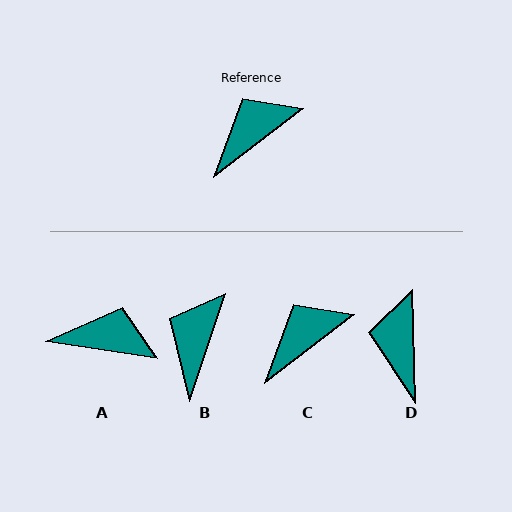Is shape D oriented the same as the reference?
No, it is off by about 53 degrees.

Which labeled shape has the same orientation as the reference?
C.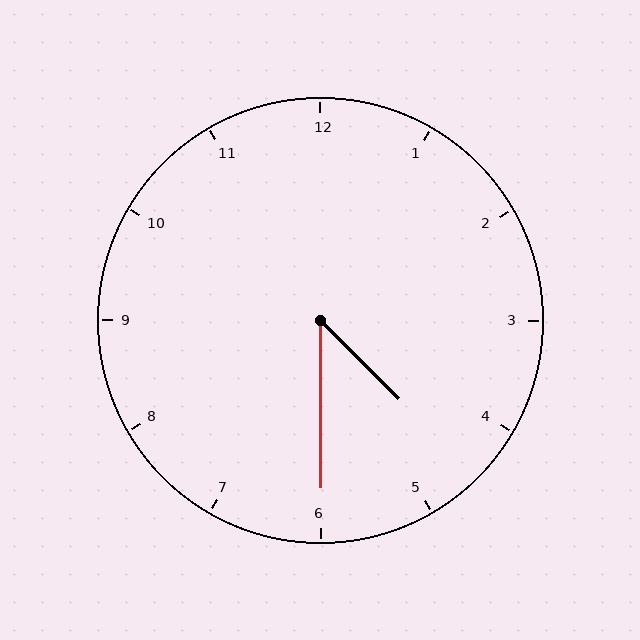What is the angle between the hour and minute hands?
Approximately 45 degrees.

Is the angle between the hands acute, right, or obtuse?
It is acute.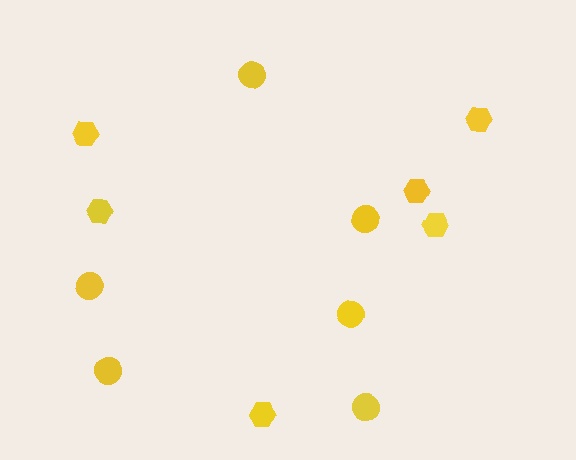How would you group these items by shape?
There are 2 groups: one group of circles (6) and one group of hexagons (6).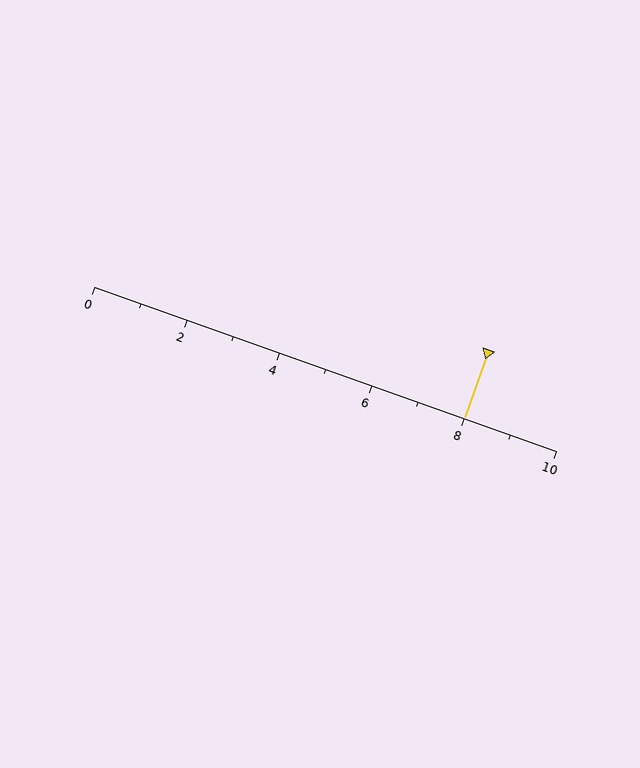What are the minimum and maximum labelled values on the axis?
The axis runs from 0 to 10.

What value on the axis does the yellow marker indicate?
The marker indicates approximately 8.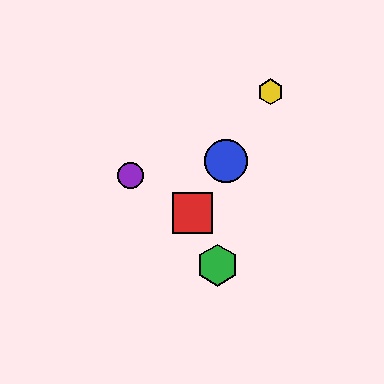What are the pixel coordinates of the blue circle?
The blue circle is at (226, 161).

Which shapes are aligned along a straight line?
The red square, the blue circle, the yellow hexagon are aligned along a straight line.